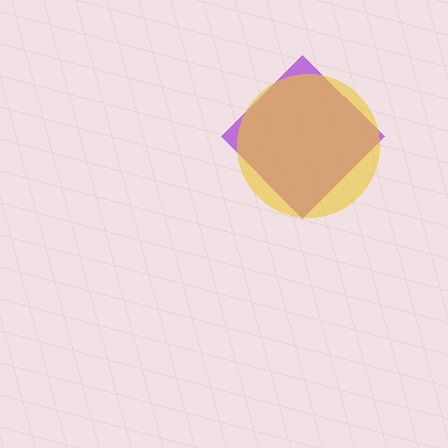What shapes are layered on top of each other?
The layered shapes are: a purple diamond, a yellow circle.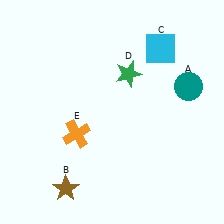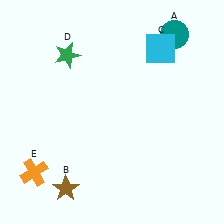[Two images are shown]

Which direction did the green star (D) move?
The green star (D) moved left.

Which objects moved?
The objects that moved are: the teal circle (A), the green star (D), the orange cross (E).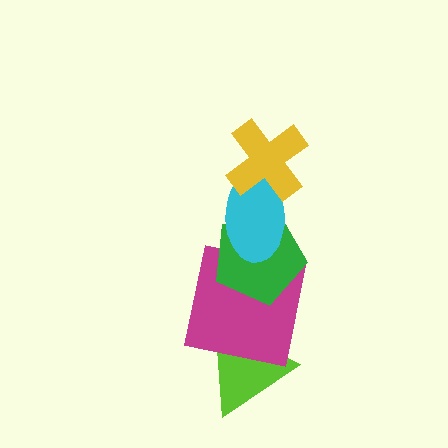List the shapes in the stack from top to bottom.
From top to bottom: the yellow cross, the cyan ellipse, the green pentagon, the magenta square, the lime triangle.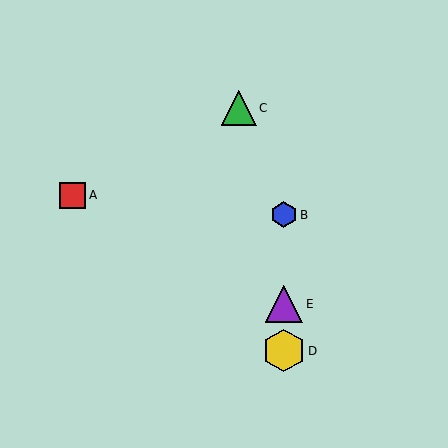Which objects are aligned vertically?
Objects B, D, E are aligned vertically.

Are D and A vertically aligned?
No, D is at x≈284 and A is at x≈72.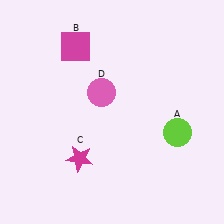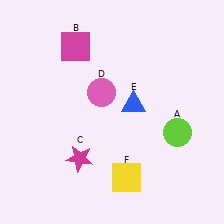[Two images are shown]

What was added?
A blue triangle (E), a yellow square (F) were added in Image 2.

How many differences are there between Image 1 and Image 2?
There are 2 differences between the two images.